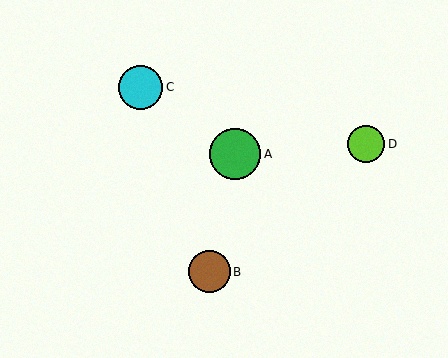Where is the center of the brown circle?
The center of the brown circle is at (209, 272).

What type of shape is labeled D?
Shape D is a lime circle.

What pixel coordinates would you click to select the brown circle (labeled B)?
Click at (209, 272) to select the brown circle B.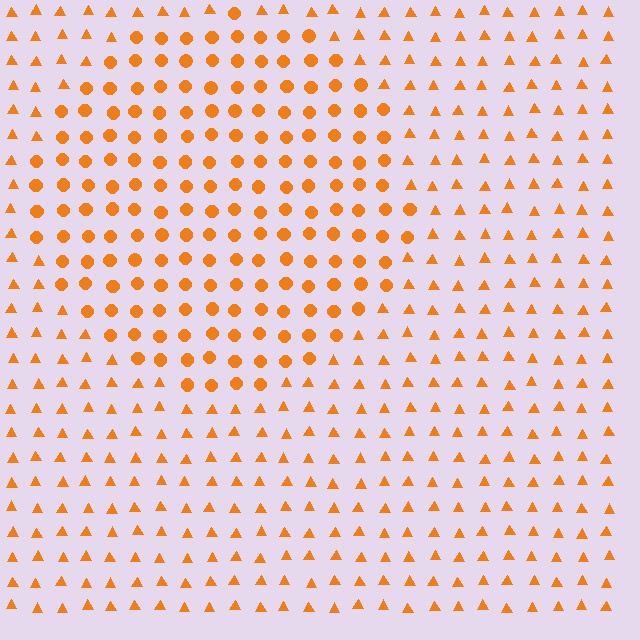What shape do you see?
I see a circle.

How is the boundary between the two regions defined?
The boundary is defined by a change in element shape: circles inside vs. triangles outside. All elements share the same color and spacing.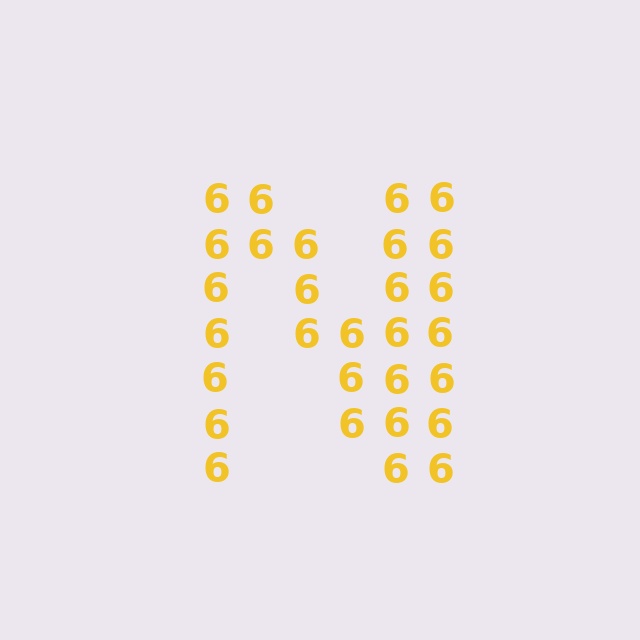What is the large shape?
The large shape is the letter N.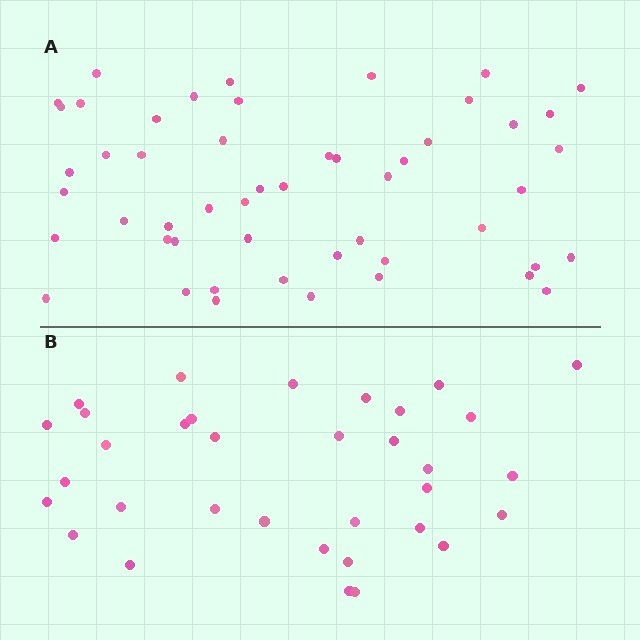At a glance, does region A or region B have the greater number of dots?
Region A (the top region) has more dots.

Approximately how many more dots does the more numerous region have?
Region A has approximately 15 more dots than region B.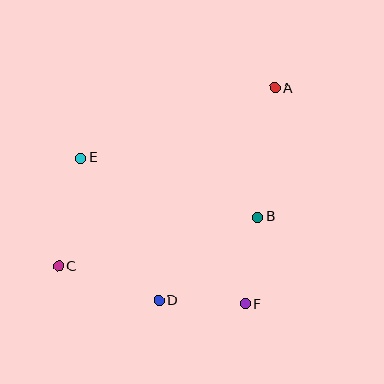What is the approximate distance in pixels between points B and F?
The distance between B and F is approximately 88 pixels.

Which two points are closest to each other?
Points D and F are closest to each other.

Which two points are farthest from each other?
Points A and C are farthest from each other.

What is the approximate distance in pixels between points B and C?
The distance between B and C is approximately 205 pixels.